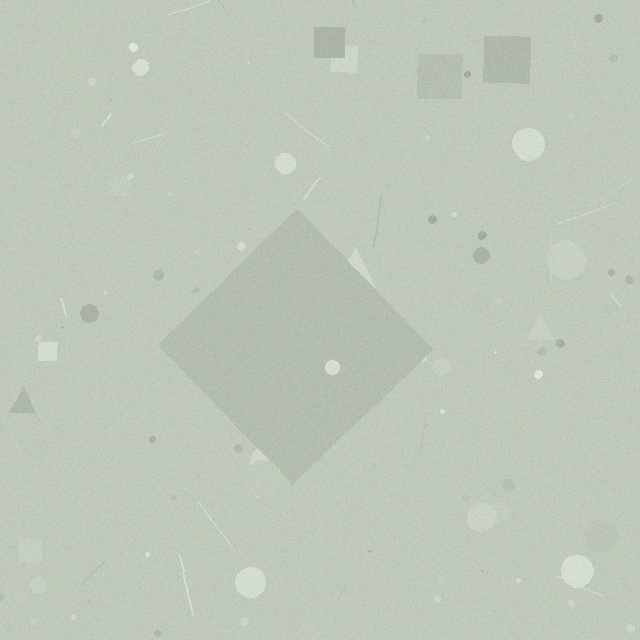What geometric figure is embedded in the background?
A diamond is embedded in the background.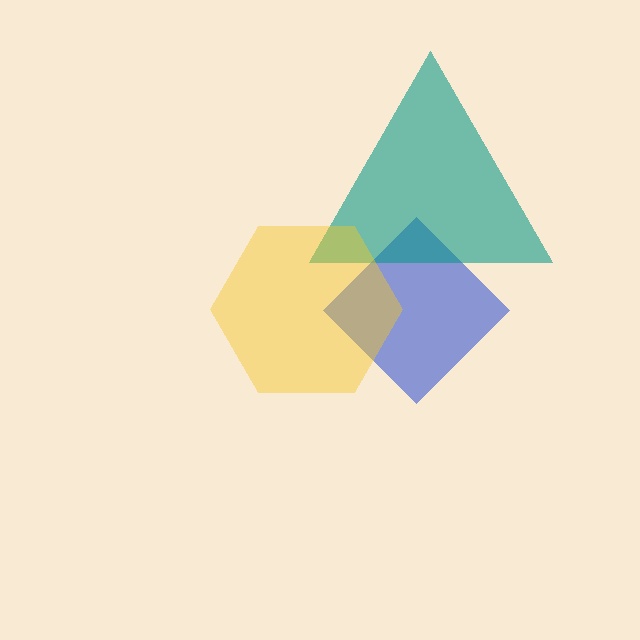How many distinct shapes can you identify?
There are 3 distinct shapes: a blue diamond, a teal triangle, a yellow hexagon.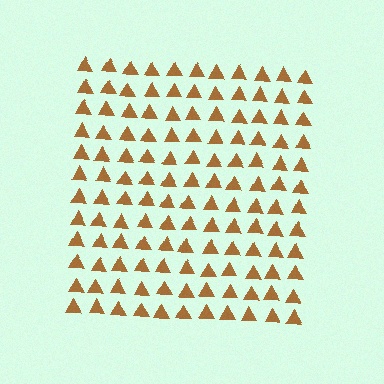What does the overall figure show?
The overall figure shows a square.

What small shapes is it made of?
It is made of small triangles.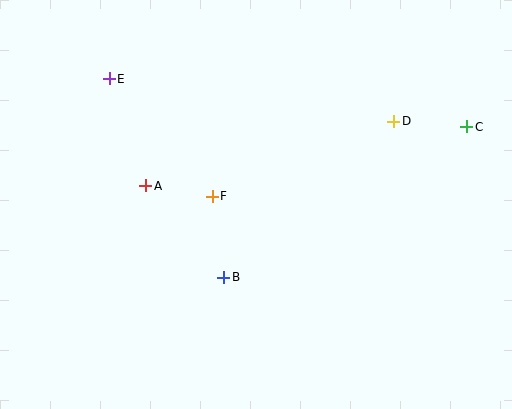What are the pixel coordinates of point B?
Point B is at (224, 277).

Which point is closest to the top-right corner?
Point C is closest to the top-right corner.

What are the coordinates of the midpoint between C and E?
The midpoint between C and E is at (288, 103).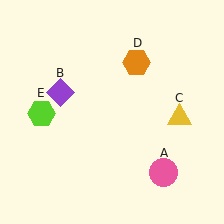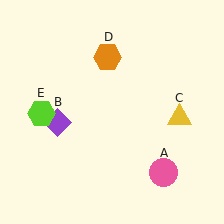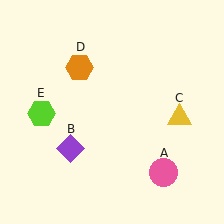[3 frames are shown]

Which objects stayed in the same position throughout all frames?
Pink circle (object A) and yellow triangle (object C) and lime hexagon (object E) remained stationary.